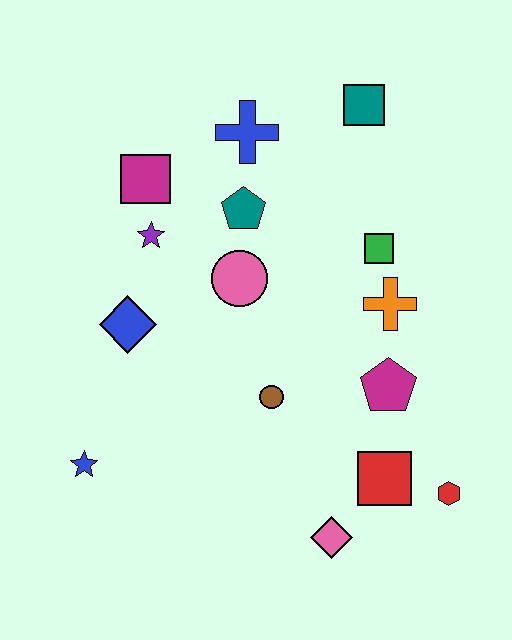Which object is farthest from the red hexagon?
The magenta square is farthest from the red hexagon.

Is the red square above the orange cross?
No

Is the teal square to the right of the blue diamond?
Yes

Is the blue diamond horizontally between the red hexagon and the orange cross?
No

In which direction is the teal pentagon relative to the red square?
The teal pentagon is above the red square.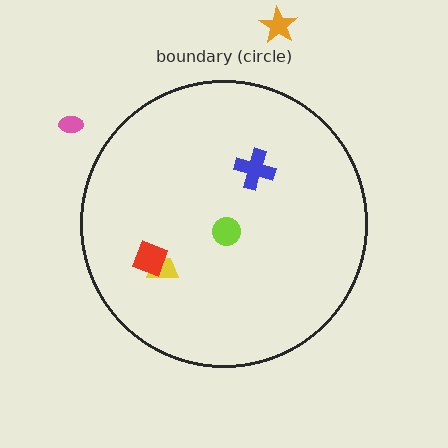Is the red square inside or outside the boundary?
Inside.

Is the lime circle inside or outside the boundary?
Inside.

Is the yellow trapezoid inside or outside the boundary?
Inside.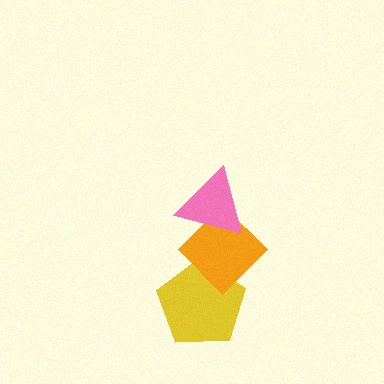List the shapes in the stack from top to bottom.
From top to bottom: the pink triangle, the orange diamond, the yellow pentagon.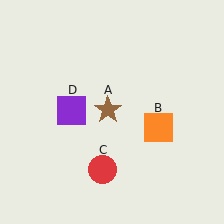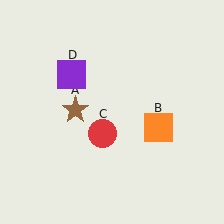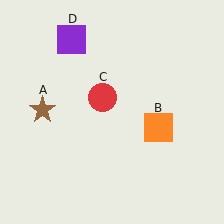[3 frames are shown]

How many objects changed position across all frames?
3 objects changed position: brown star (object A), red circle (object C), purple square (object D).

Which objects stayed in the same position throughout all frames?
Orange square (object B) remained stationary.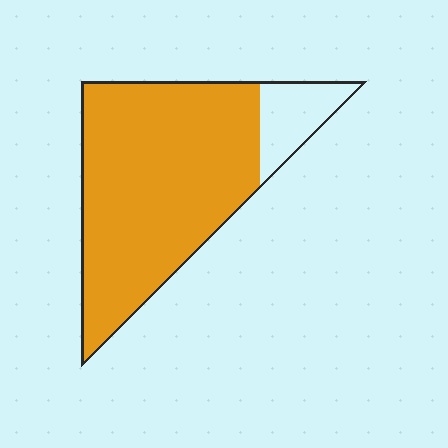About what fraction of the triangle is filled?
About seven eighths (7/8).